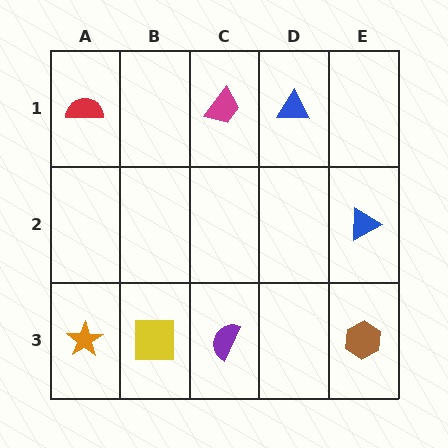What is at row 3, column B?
A yellow square.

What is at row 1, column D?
A blue triangle.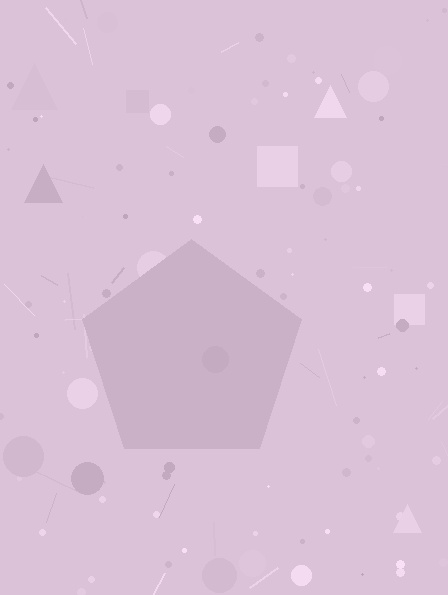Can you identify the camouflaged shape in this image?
The camouflaged shape is a pentagon.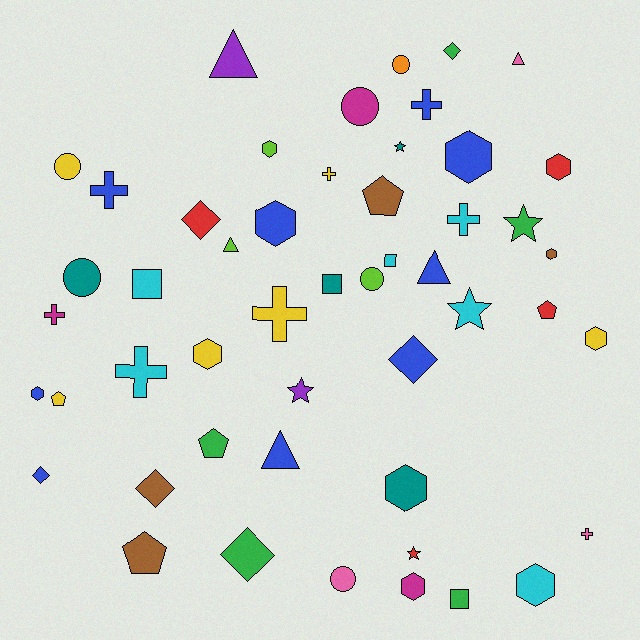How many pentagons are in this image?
There are 5 pentagons.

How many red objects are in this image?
There are 4 red objects.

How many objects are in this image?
There are 50 objects.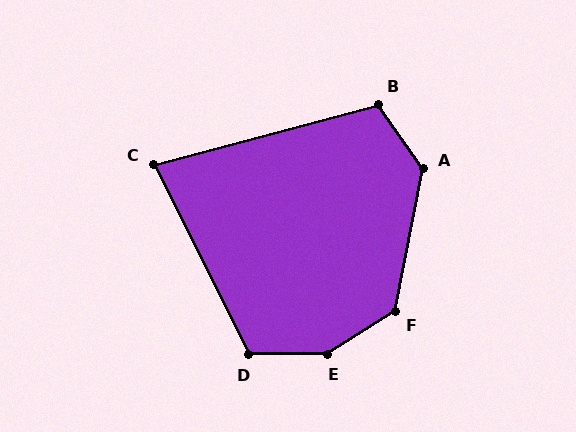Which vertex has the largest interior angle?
E, at approximately 148 degrees.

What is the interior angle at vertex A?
Approximately 134 degrees (obtuse).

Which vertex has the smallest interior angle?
C, at approximately 78 degrees.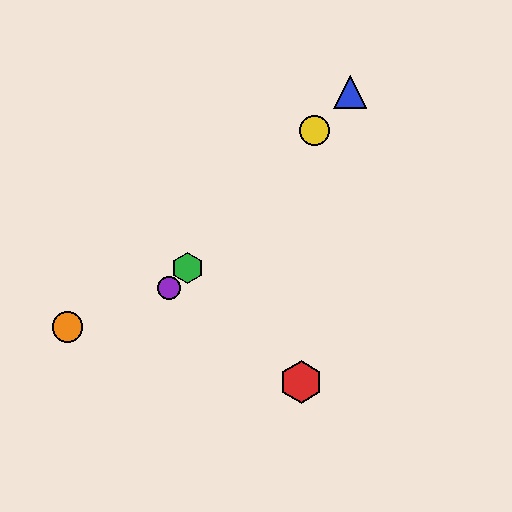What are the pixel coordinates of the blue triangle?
The blue triangle is at (350, 92).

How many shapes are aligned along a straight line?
4 shapes (the blue triangle, the green hexagon, the yellow circle, the purple circle) are aligned along a straight line.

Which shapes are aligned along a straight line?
The blue triangle, the green hexagon, the yellow circle, the purple circle are aligned along a straight line.